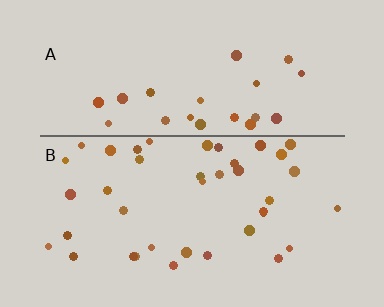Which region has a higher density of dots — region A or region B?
B (the bottom).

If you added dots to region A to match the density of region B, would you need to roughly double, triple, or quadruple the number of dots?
Approximately double.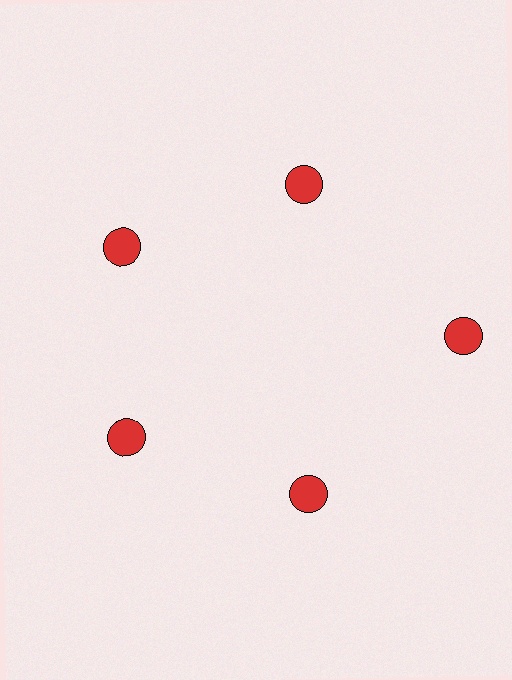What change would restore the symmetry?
The symmetry would be restored by moving it inward, back onto the ring so that all 5 circles sit at equal angles and equal distance from the center.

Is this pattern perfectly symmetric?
No. The 5 red circles are arranged in a ring, but one element near the 3 o'clock position is pushed outward from the center, breaking the 5-fold rotational symmetry.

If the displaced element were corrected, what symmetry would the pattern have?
It would have 5-fold rotational symmetry — the pattern would map onto itself every 72 degrees.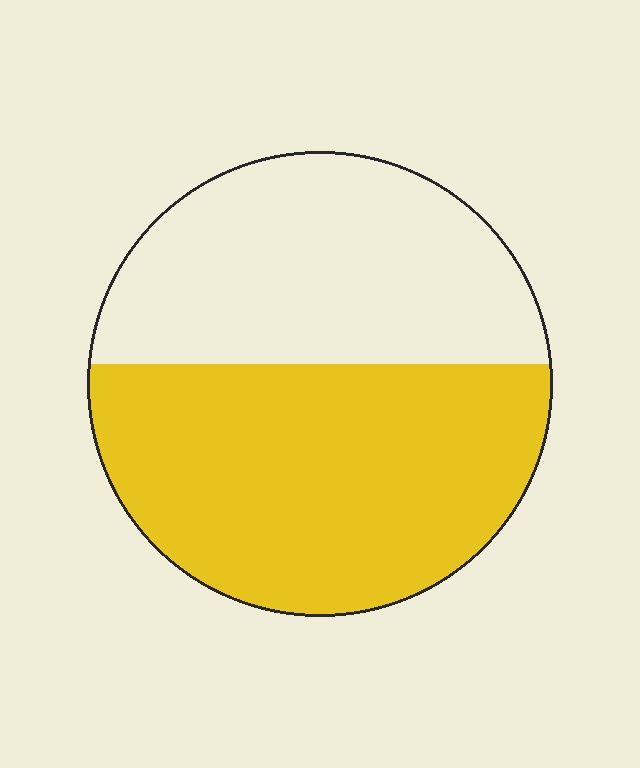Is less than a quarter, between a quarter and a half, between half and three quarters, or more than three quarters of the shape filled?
Between half and three quarters.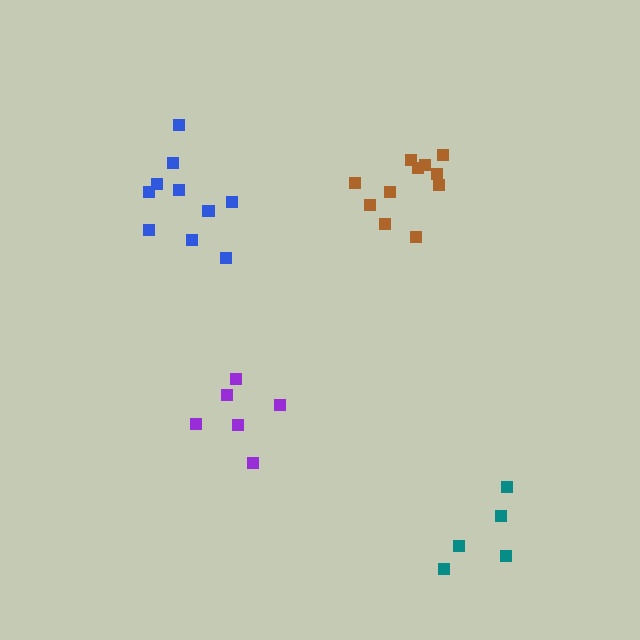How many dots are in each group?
Group 1: 6 dots, Group 2: 11 dots, Group 3: 10 dots, Group 4: 5 dots (32 total).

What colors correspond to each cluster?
The clusters are colored: purple, brown, blue, teal.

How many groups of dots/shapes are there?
There are 4 groups.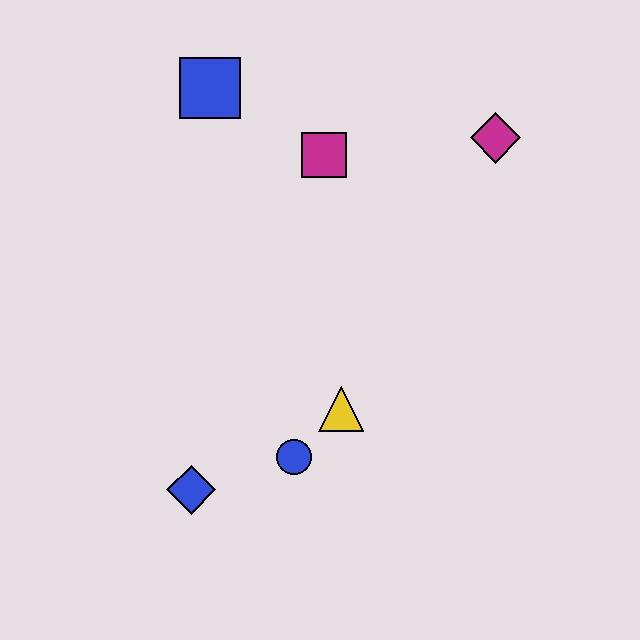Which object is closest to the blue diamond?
The blue circle is closest to the blue diamond.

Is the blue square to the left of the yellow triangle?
Yes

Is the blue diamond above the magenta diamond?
No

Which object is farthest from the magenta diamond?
The blue diamond is farthest from the magenta diamond.